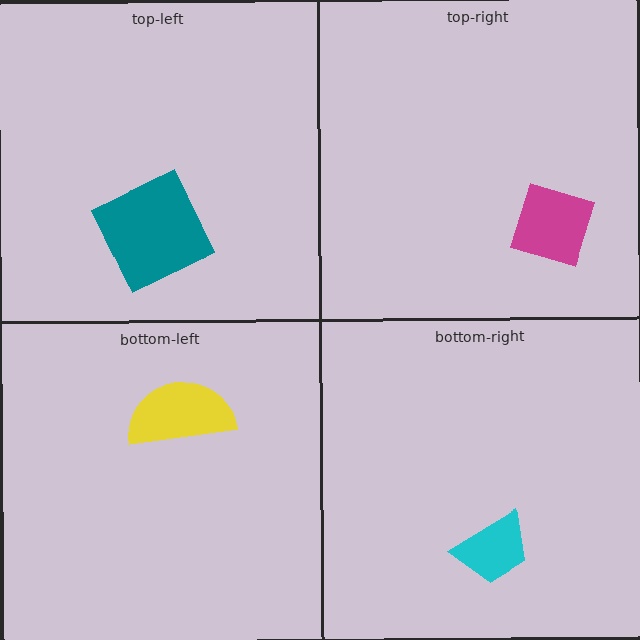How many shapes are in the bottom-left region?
1.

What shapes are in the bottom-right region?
The cyan trapezoid.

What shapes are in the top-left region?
The teal square.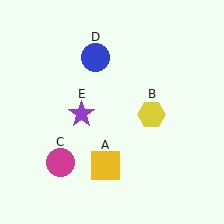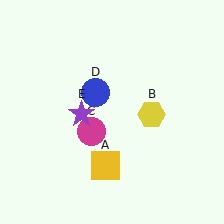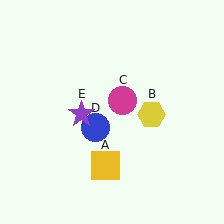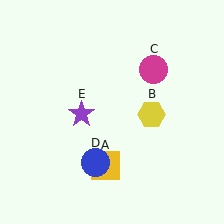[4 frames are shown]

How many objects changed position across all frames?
2 objects changed position: magenta circle (object C), blue circle (object D).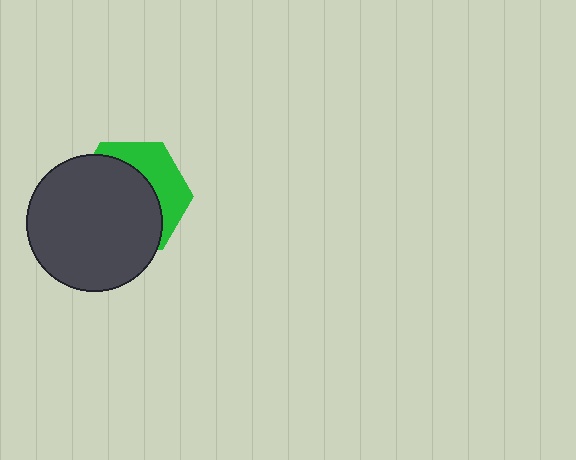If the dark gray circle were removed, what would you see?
You would see the complete green hexagon.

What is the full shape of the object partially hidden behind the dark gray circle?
The partially hidden object is a green hexagon.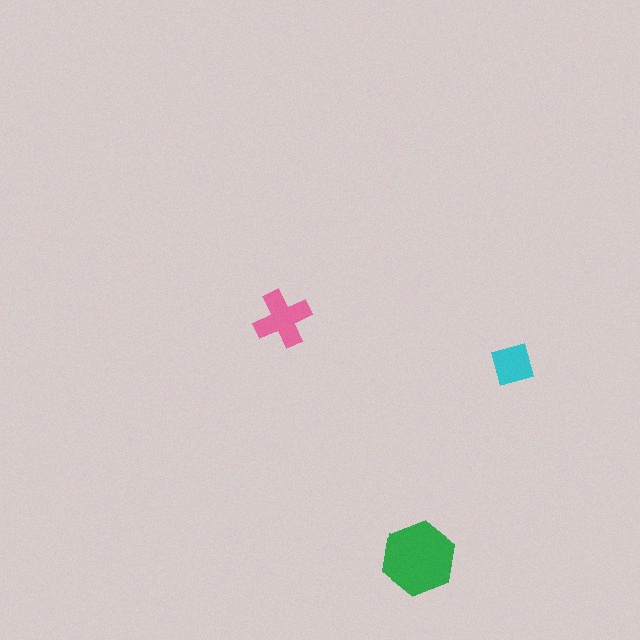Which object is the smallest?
The cyan square.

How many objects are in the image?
There are 3 objects in the image.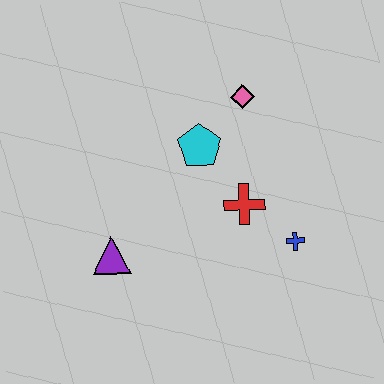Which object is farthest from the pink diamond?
The purple triangle is farthest from the pink diamond.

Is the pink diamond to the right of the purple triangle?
Yes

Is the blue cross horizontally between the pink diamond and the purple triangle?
No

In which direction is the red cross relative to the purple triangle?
The red cross is to the right of the purple triangle.